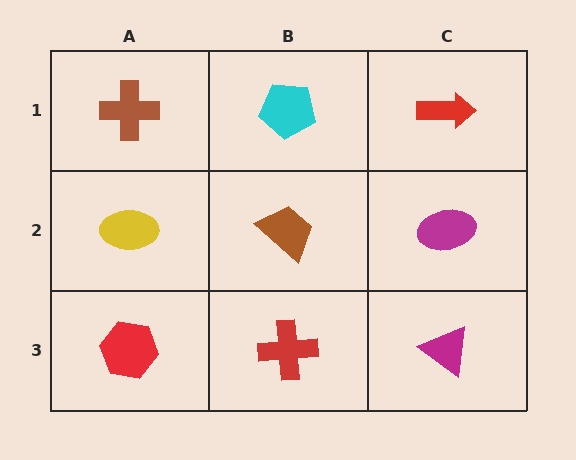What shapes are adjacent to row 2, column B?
A cyan pentagon (row 1, column B), a red cross (row 3, column B), a yellow ellipse (row 2, column A), a magenta ellipse (row 2, column C).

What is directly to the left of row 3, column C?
A red cross.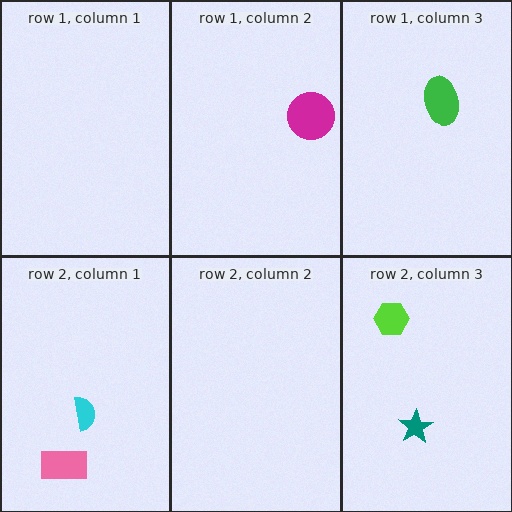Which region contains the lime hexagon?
The row 2, column 3 region.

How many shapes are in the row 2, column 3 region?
2.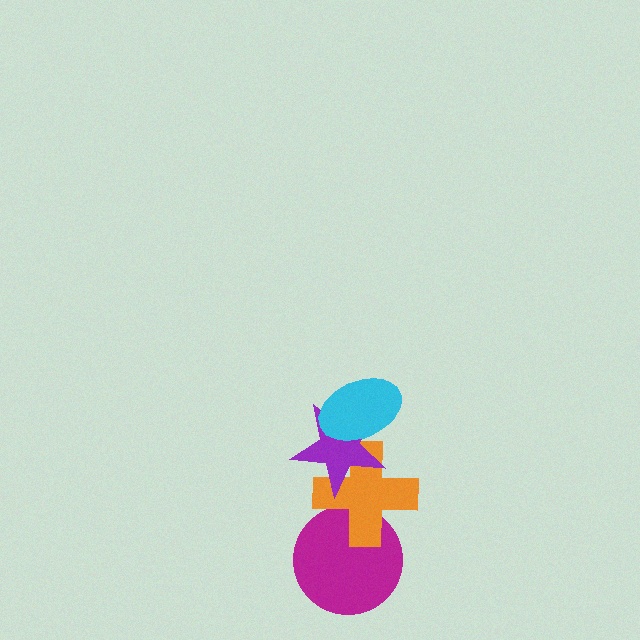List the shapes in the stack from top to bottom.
From top to bottom: the cyan ellipse, the purple star, the orange cross, the magenta circle.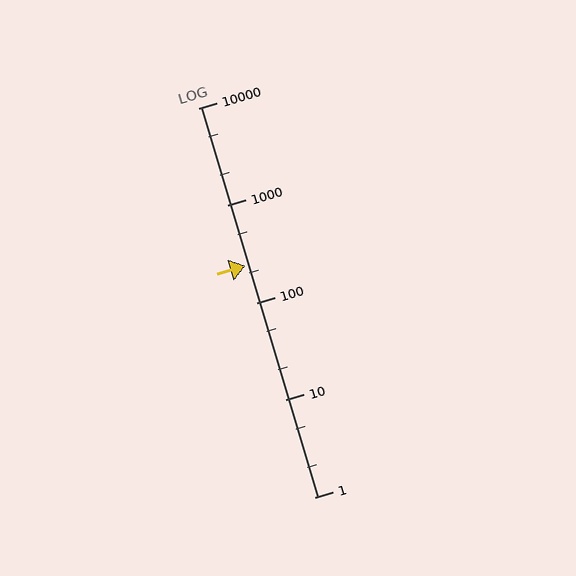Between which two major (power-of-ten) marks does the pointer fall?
The pointer is between 100 and 1000.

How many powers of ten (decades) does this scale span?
The scale spans 4 decades, from 1 to 10000.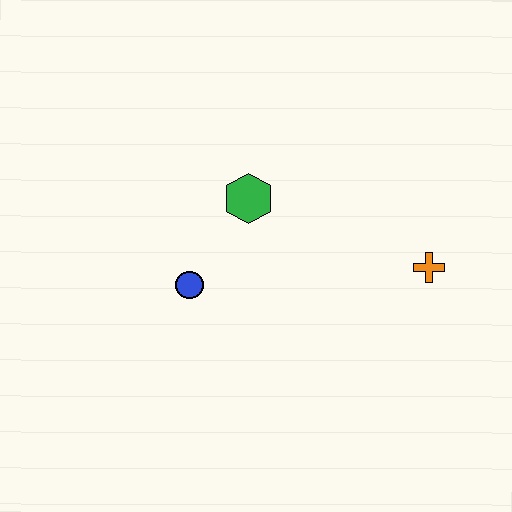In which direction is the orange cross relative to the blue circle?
The orange cross is to the right of the blue circle.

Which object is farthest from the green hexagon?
The orange cross is farthest from the green hexagon.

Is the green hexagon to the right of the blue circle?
Yes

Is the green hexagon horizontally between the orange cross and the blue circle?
Yes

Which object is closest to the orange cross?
The green hexagon is closest to the orange cross.